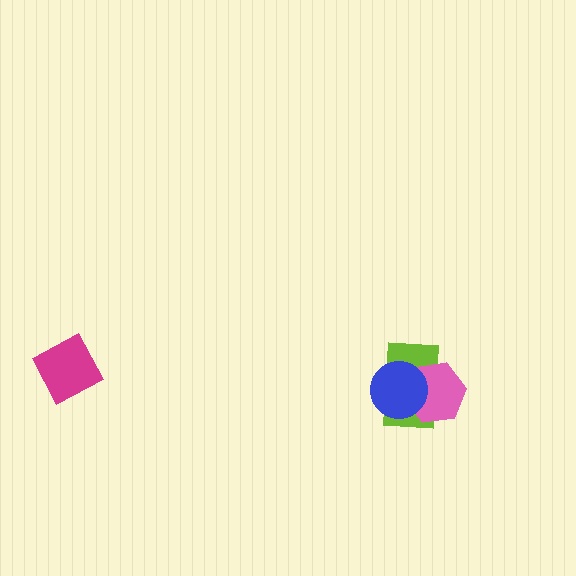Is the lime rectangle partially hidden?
Yes, it is partially covered by another shape.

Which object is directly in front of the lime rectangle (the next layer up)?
The pink hexagon is directly in front of the lime rectangle.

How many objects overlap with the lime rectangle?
2 objects overlap with the lime rectangle.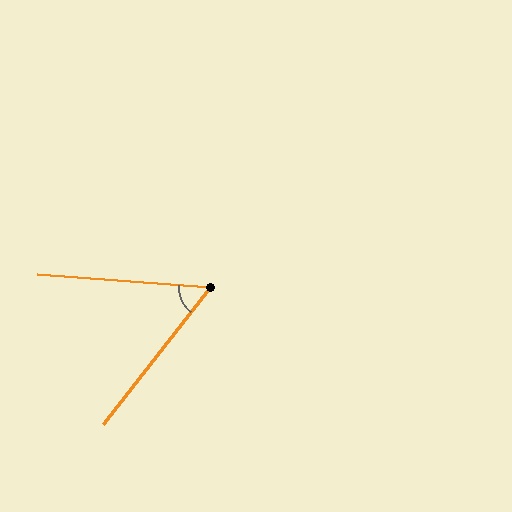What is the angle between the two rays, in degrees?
Approximately 56 degrees.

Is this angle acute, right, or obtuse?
It is acute.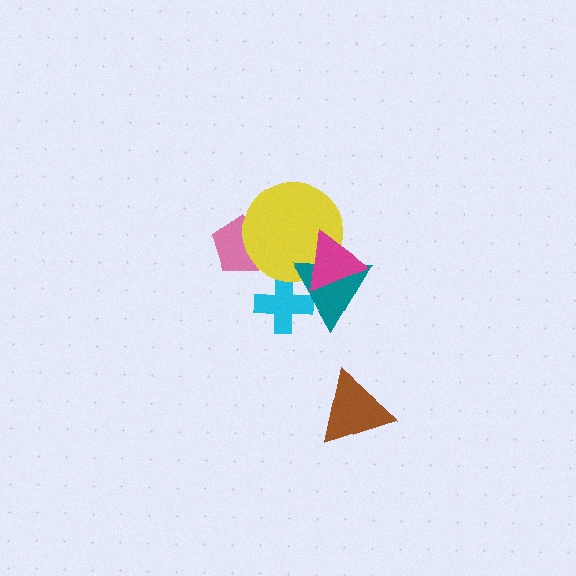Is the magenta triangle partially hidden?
No, no other shape covers it.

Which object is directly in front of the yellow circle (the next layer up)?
The teal triangle is directly in front of the yellow circle.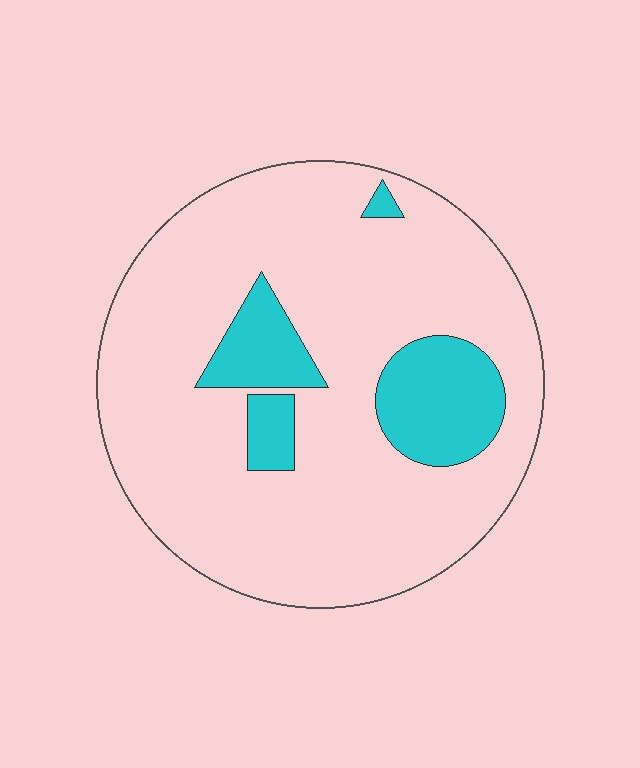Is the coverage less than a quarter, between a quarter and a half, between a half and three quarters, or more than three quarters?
Less than a quarter.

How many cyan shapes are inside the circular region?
4.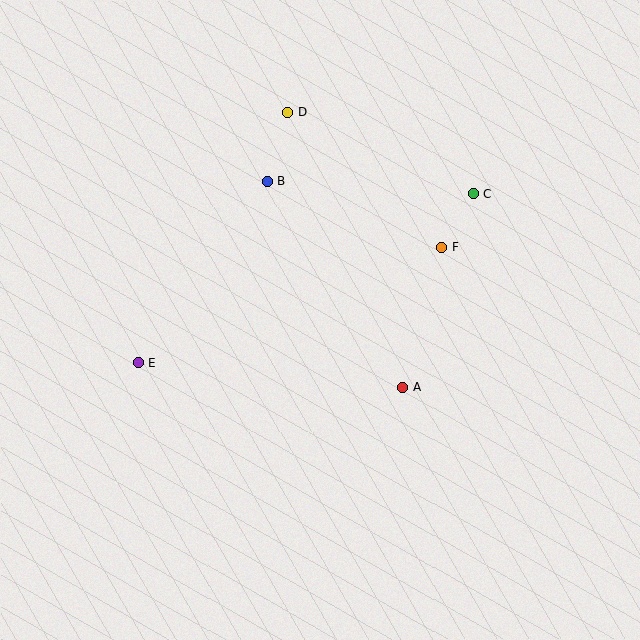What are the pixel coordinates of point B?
Point B is at (268, 182).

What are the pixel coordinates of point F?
Point F is at (442, 248).